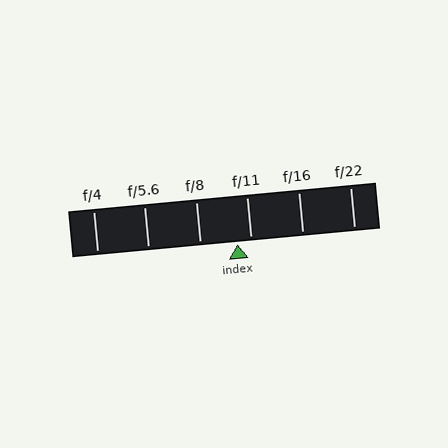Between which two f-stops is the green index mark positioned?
The index mark is between f/8 and f/11.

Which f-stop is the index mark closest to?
The index mark is closest to f/11.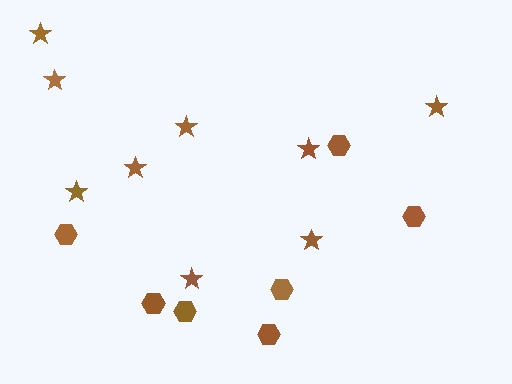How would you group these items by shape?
There are 2 groups: one group of stars (9) and one group of hexagons (7).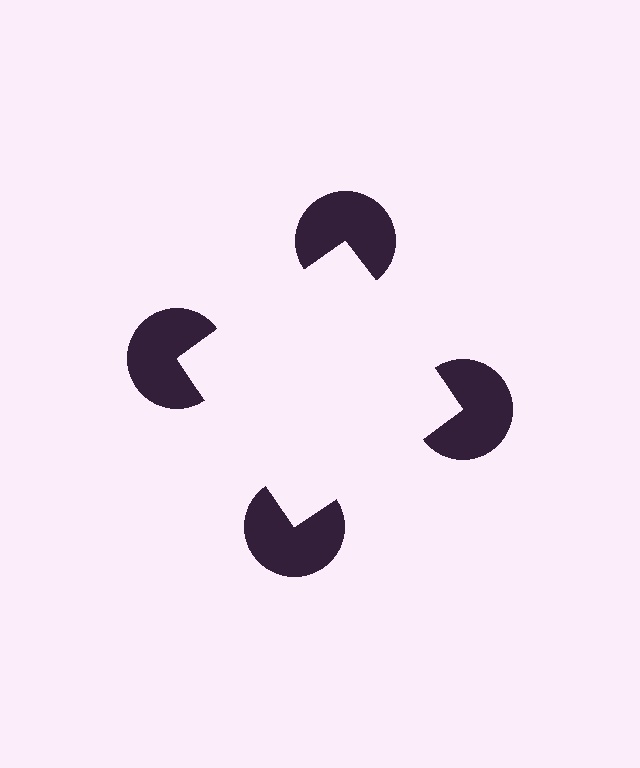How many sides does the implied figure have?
4 sides.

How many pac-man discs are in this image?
There are 4 — one at each vertex of the illusory square.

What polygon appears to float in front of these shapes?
An illusory square — its edges are inferred from the aligned wedge cuts in the pac-man discs, not physically drawn.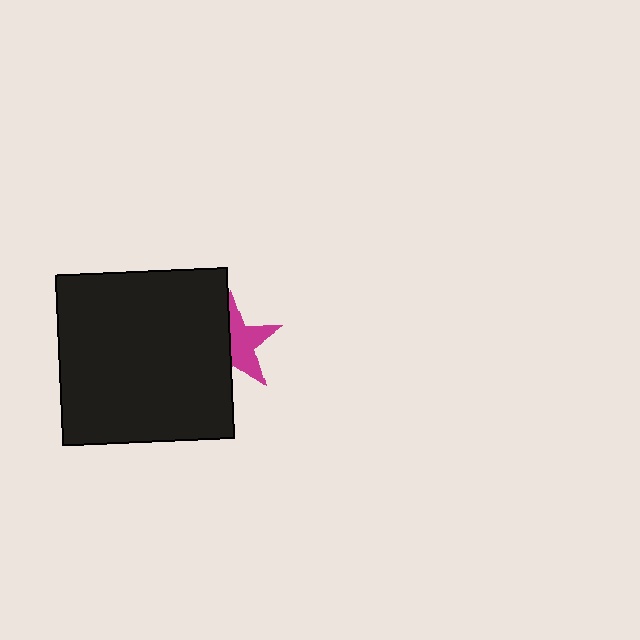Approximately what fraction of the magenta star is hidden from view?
Roughly 45% of the magenta star is hidden behind the black square.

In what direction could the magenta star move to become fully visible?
The magenta star could move right. That would shift it out from behind the black square entirely.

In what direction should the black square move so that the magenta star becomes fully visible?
The black square should move left. That is the shortest direction to clear the overlap and leave the magenta star fully visible.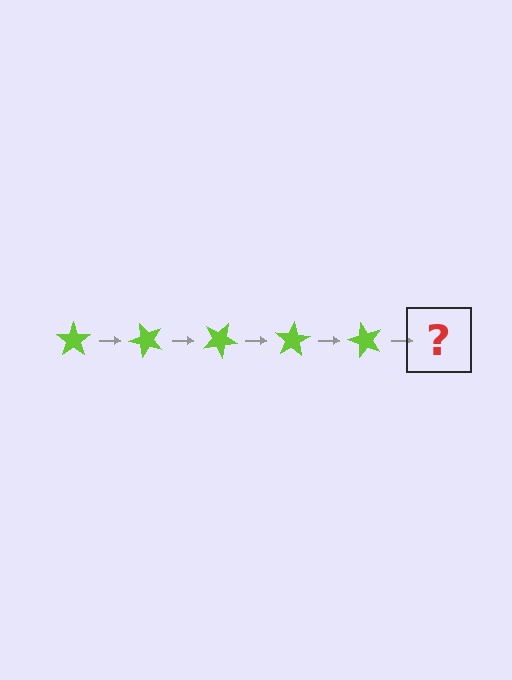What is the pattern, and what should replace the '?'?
The pattern is that the star rotates 50 degrees each step. The '?' should be a lime star rotated 250 degrees.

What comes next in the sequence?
The next element should be a lime star rotated 250 degrees.